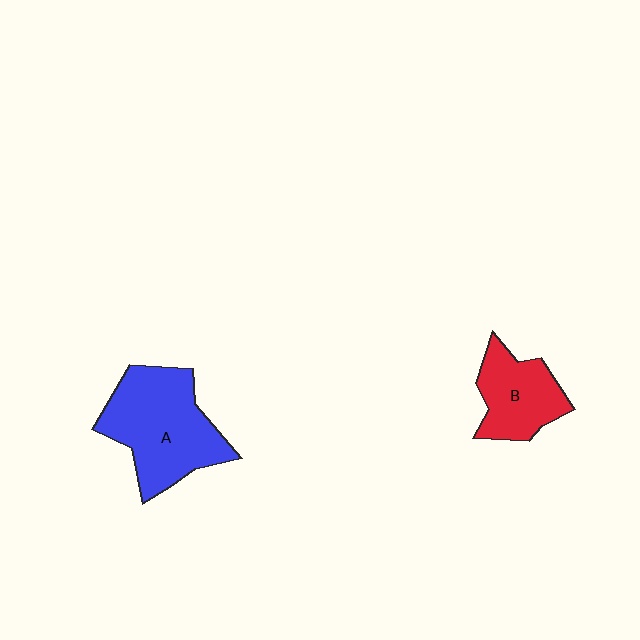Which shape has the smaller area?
Shape B (red).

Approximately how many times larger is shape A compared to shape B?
Approximately 1.7 times.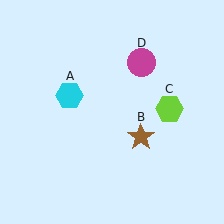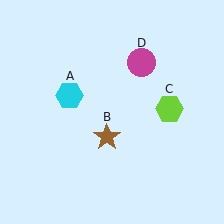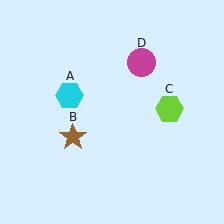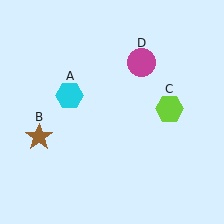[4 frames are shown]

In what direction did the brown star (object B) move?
The brown star (object B) moved left.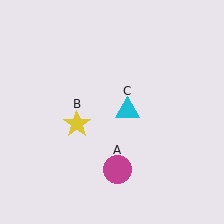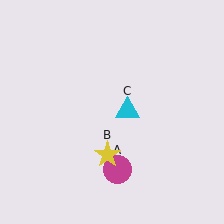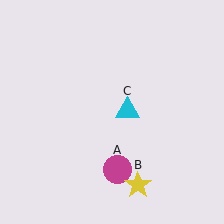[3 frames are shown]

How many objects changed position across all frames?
1 object changed position: yellow star (object B).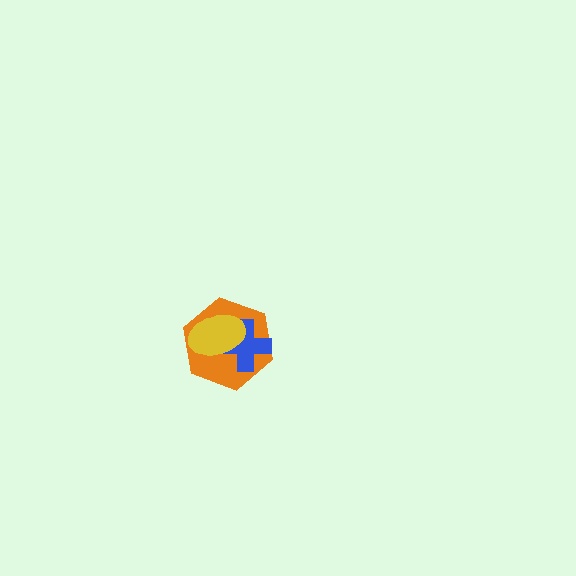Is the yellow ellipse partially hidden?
No, no other shape covers it.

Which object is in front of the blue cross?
The yellow ellipse is in front of the blue cross.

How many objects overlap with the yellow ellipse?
2 objects overlap with the yellow ellipse.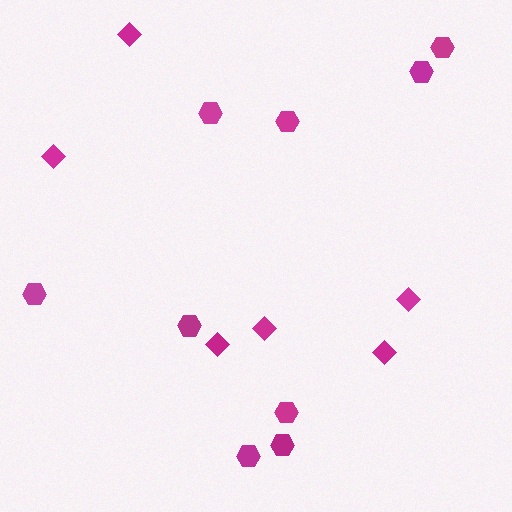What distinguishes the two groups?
There are 2 groups: one group of diamonds (6) and one group of hexagons (9).